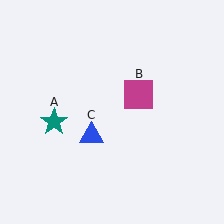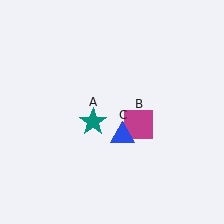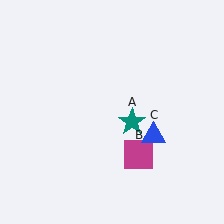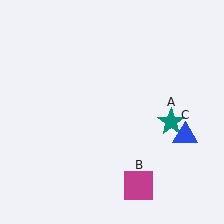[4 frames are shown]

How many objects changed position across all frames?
3 objects changed position: teal star (object A), magenta square (object B), blue triangle (object C).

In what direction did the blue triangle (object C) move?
The blue triangle (object C) moved right.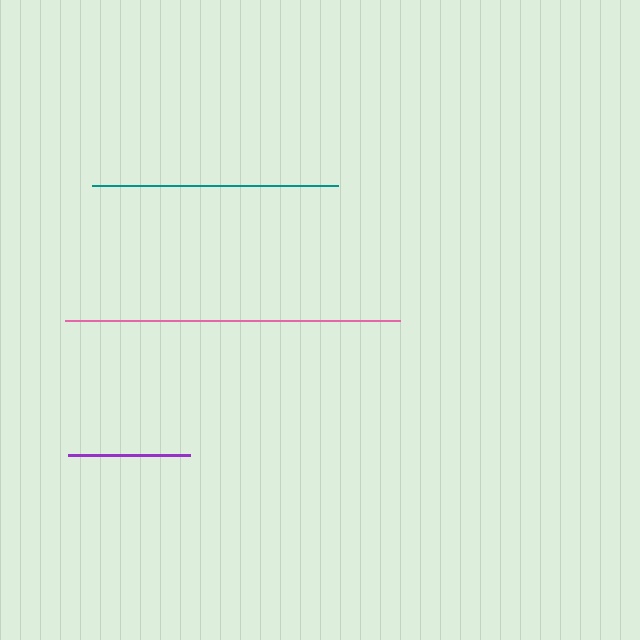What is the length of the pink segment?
The pink segment is approximately 335 pixels long.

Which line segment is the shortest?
The purple line is the shortest at approximately 122 pixels.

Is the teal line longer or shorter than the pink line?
The pink line is longer than the teal line.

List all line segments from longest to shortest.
From longest to shortest: pink, teal, purple.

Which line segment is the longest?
The pink line is the longest at approximately 335 pixels.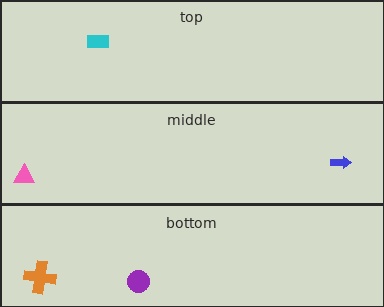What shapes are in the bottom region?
The orange cross, the purple circle.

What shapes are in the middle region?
The blue arrow, the pink triangle.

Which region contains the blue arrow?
The middle region.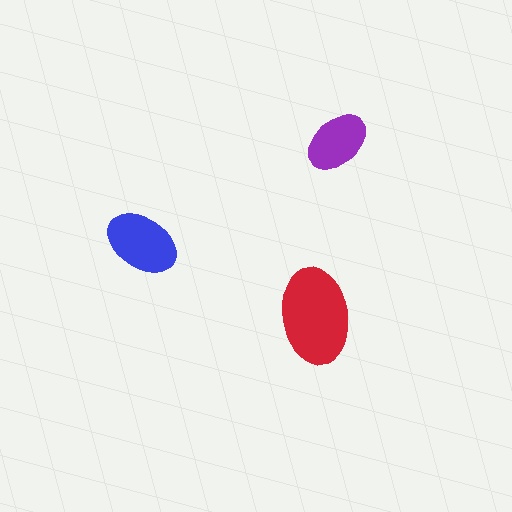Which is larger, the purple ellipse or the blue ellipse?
The blue one.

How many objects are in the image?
There are 3 objects in the image.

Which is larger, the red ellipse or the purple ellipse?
The red one.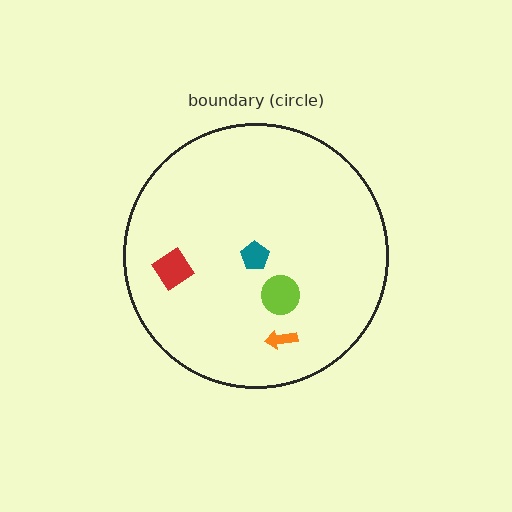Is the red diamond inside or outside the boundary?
Inside.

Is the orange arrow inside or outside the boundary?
Inside.